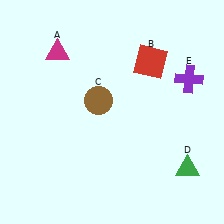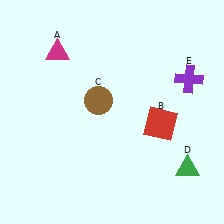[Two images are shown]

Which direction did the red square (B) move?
The red square (B) moved down.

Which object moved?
The red square (B) moved down.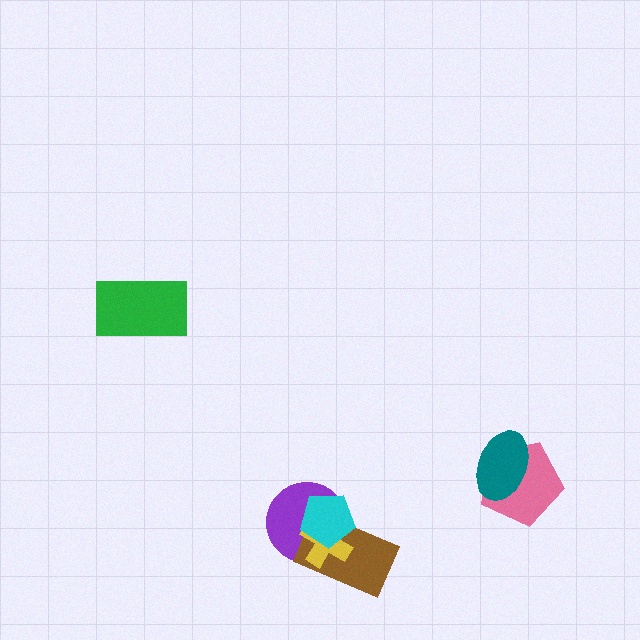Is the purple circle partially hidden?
Yes, it is partially covered by another shape.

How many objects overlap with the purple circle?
3 objects overlap with the purple circle.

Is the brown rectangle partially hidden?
Yes, it is partially covered by another shape.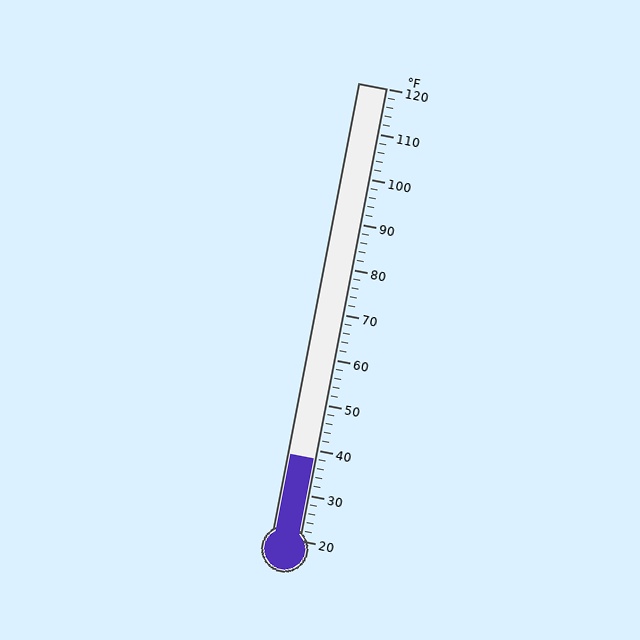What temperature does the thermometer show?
The thermometer shows approximately 38°F.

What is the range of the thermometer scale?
The thermometer scale ranges from 20°F to 120°F.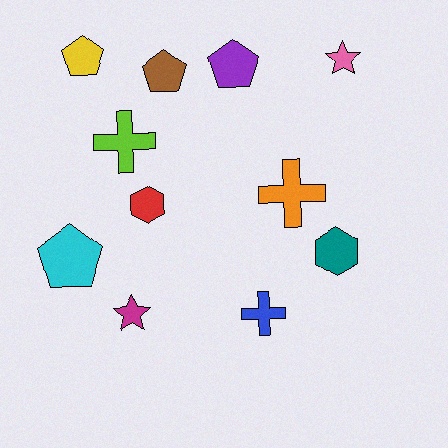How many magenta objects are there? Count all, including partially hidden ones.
There is 1 magenta object.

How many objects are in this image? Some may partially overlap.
There are 11 objects.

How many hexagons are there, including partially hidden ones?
There are 2 hexagons.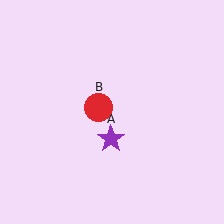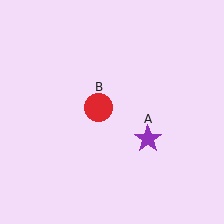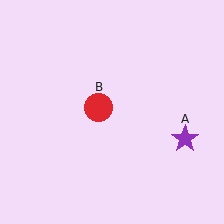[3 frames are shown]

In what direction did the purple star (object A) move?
The purple star (object A) moved right.